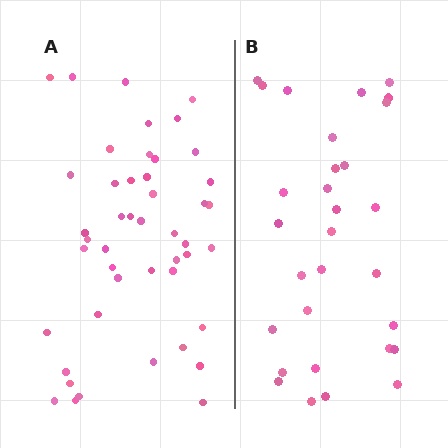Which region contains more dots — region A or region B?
Region A (the left region) has more dots.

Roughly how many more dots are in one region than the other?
Region A has approximately 15 more dots than region B.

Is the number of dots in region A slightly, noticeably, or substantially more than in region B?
Region A has substantially more. The ratio is roughly 1.5 to 1.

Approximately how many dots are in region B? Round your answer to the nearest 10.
About 30 dots.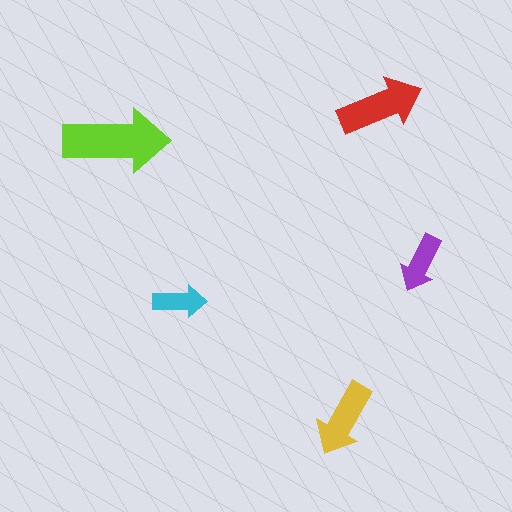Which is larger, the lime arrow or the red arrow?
The lime one.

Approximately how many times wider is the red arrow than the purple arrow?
About 1.5 times wider.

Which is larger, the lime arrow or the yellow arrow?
The lime one.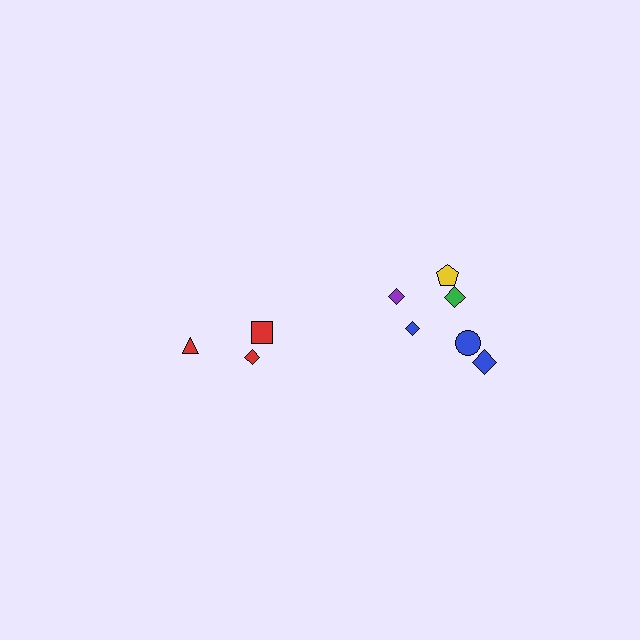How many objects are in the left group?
There are 3 objects.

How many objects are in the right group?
There are 6 objects.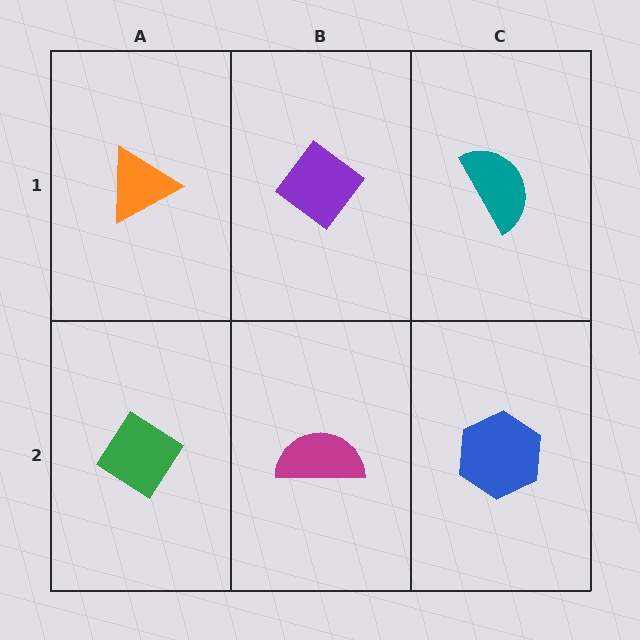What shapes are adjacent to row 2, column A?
An orange triangle (row 1, column A), a magenta semicircle (row 2, column B).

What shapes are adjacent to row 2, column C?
A teal semicircle (row 1, column C), a magenta semicircle (row 2, column B).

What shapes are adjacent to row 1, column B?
A magenta semicircle (row 2, column B), an orange triangle (row 1, column A), a teal semicircle (row 1, column C).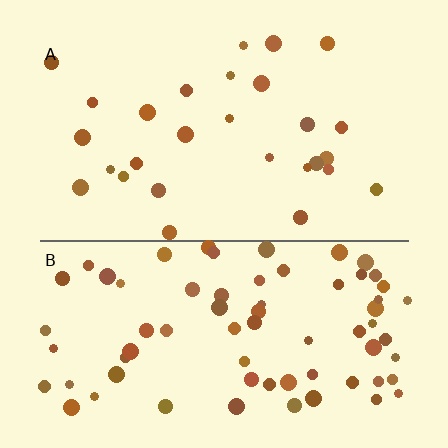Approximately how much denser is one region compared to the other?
Approximately 2.6× — region B over region A.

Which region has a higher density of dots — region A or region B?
B (the bottom).